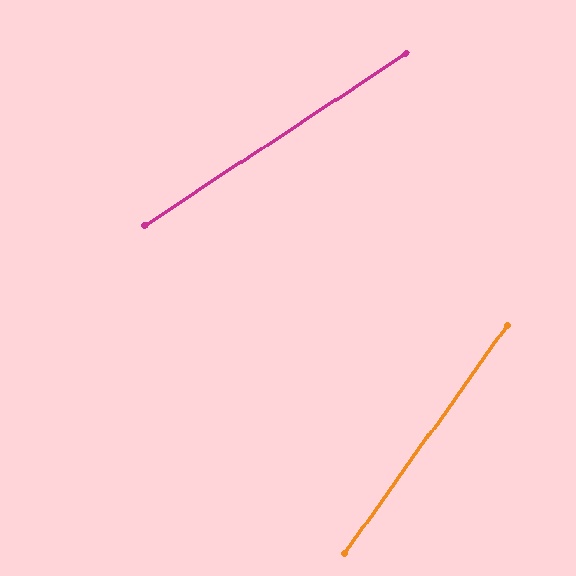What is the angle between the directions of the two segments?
Approximately 21 degrees.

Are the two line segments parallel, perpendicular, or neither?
Neither parallel nor perpendicular — they differ by about 21°.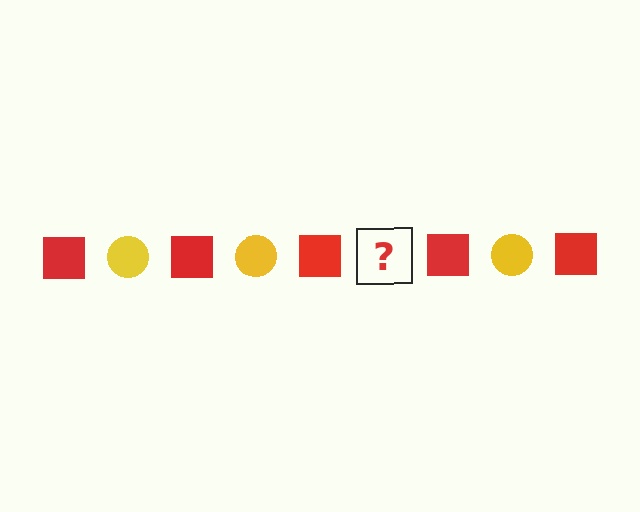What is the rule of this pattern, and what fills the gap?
The rule is that the pattern alternates between red square and yellow circle. The gap should be filled with a yellow circle.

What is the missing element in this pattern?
The missing element is a yellow circle.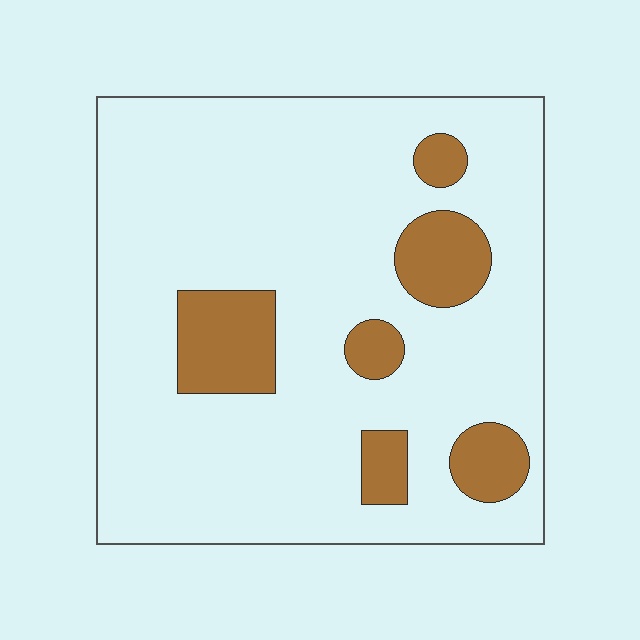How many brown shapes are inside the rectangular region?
6.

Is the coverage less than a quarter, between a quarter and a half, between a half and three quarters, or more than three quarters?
Less than a quarter.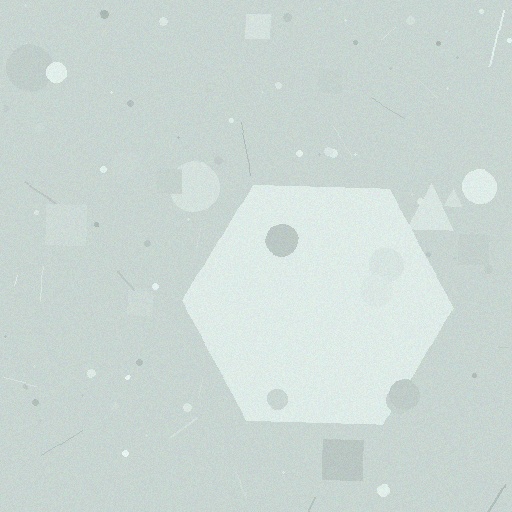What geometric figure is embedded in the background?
A hexagon is embedded in the background.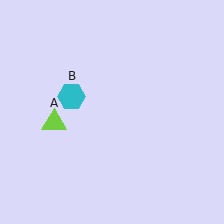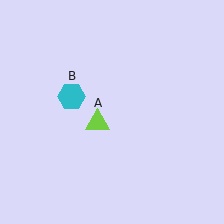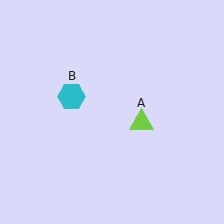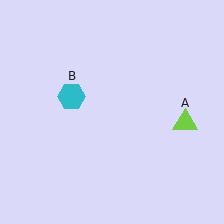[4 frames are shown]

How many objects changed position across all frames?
1 object changed position: lime triangle (object A).